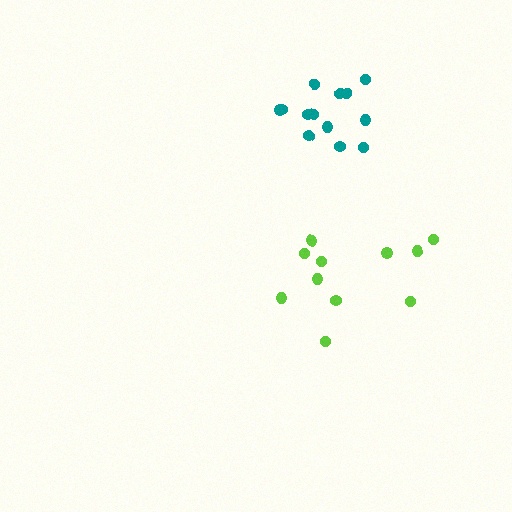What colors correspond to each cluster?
The clusters are colored: lime, teal.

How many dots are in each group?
Group 1: 11 dots, Group 2: 13 dots (24 total).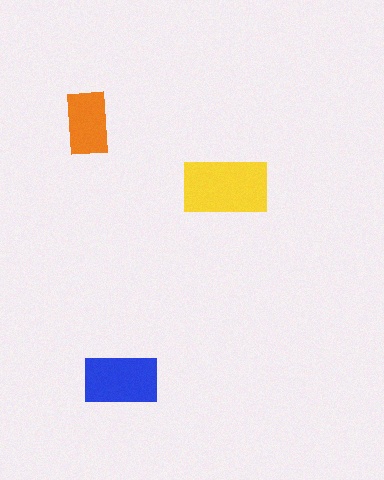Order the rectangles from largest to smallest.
the yellow one, the blue one, the orange one.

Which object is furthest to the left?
The orange rectangle is leftmost.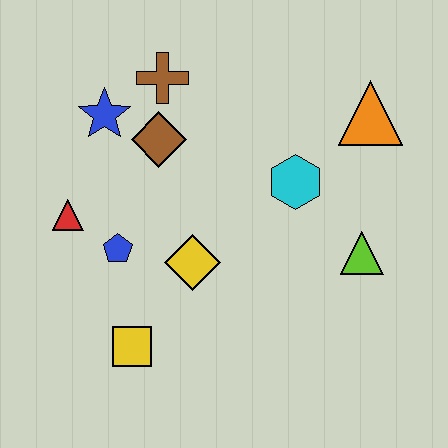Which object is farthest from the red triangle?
The orange triangle is farthest from the red triangle.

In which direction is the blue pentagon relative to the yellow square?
The blue pentagon is above the yellow square.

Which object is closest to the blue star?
The brown diamond is closest to the blue star.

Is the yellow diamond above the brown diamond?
No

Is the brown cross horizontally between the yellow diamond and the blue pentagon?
Yes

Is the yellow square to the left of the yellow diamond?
Yes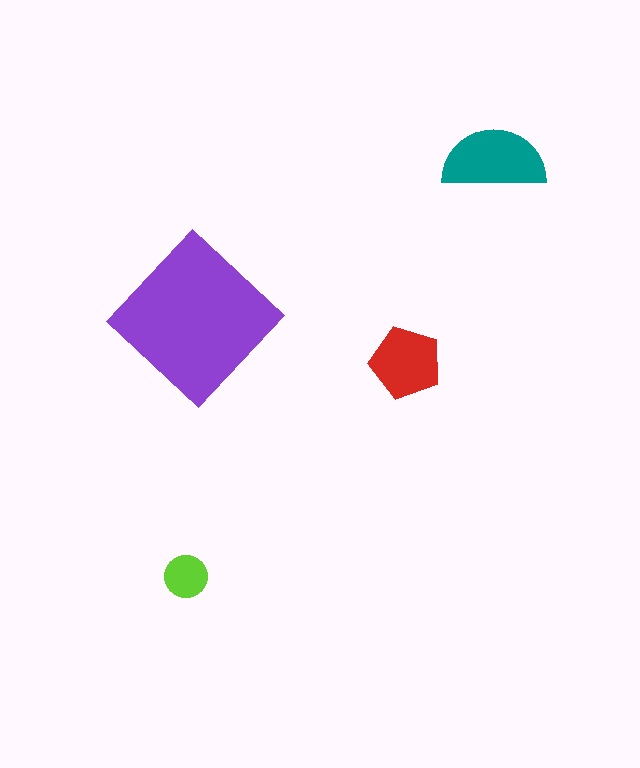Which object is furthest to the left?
The lime circle is leftmost.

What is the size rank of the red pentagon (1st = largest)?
3rd.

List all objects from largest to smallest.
The purple diamond, the teal semicircle, the red pentagon, the lime circle.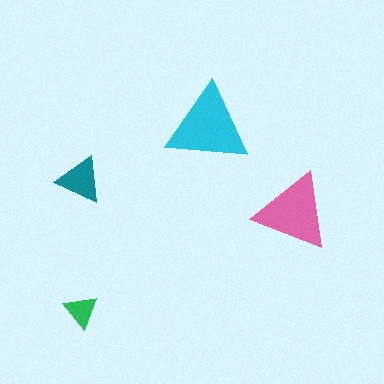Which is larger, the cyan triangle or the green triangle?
The cyan one.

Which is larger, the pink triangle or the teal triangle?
The pink one.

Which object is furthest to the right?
The pink triangle is rightmost.